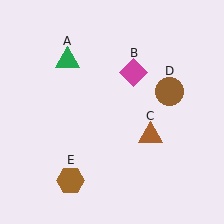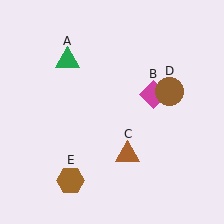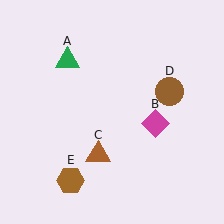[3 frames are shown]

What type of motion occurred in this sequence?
The magenta diamond (object B), brown triangle (object C) rotated clockwise around the center of the scene.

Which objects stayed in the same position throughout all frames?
Green triangle (object A) and brown circle (object D) and brown hexagon (object E) remained stationary.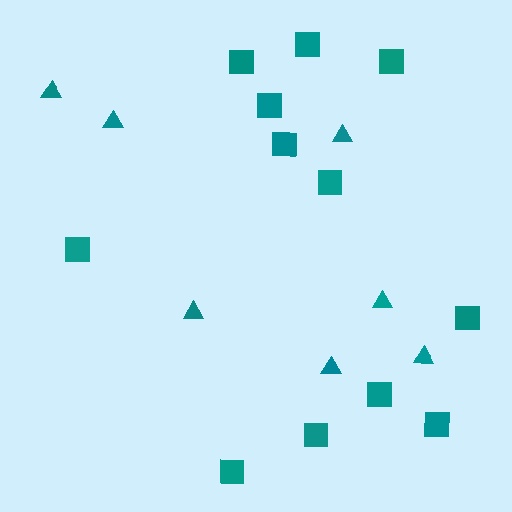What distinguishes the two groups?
There are 2 groups: one group of squares (12) and one group of triangles (7).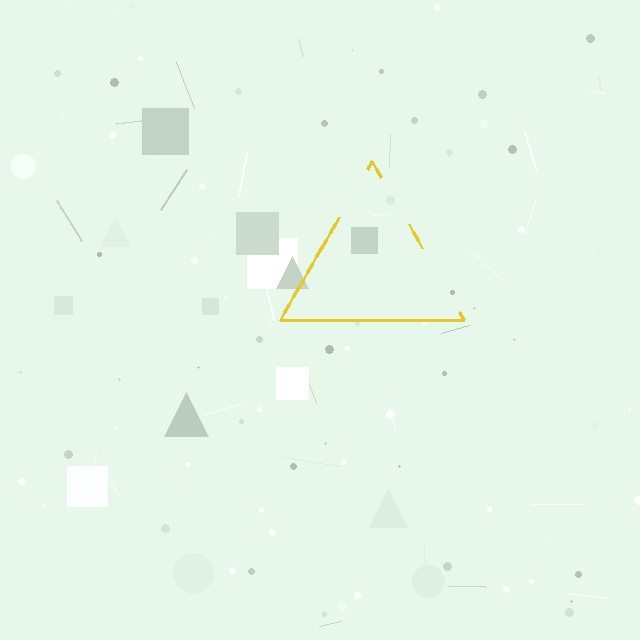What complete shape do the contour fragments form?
The contour fragments form a triangle.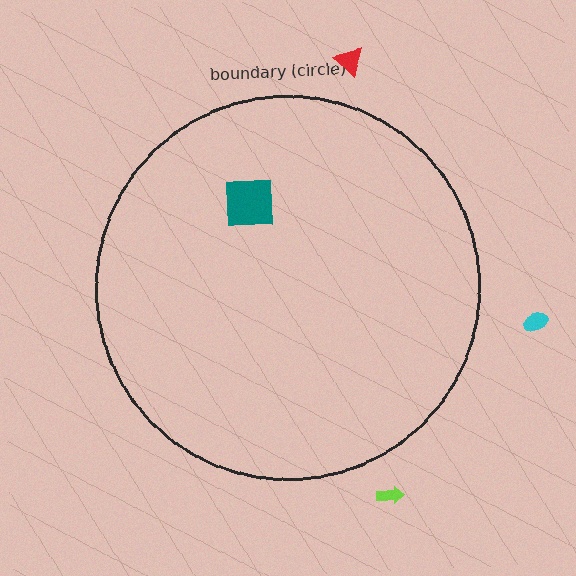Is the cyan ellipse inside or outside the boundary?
Outside.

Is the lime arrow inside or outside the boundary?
Outside.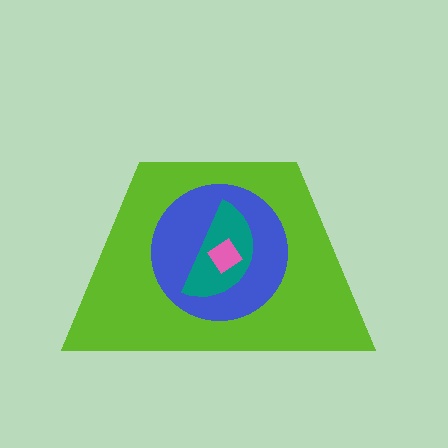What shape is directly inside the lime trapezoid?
The blue circle.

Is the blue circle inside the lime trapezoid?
Yes.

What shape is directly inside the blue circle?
The teal semicircle.